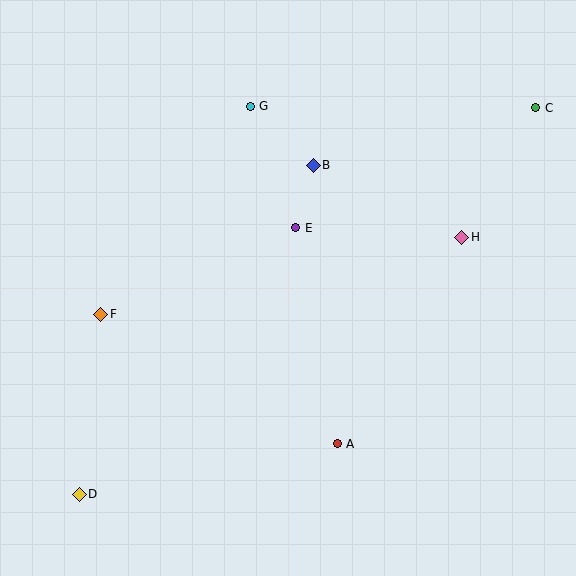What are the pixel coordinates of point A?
Point A is at (337, 444).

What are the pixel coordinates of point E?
Point E is at (296, 228).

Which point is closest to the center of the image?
Point E at (296, 228) is closest to the center.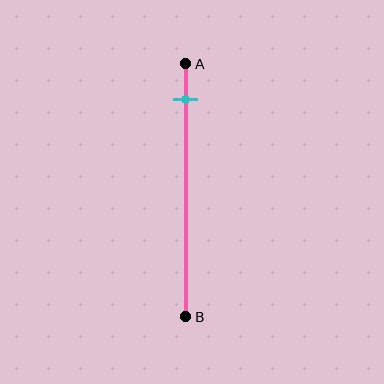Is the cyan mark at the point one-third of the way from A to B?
No, the mark is at about 15% from A, not at the 33% one-third point.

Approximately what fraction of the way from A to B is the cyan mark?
The cyan mark is approximately 15% of the way from A to B.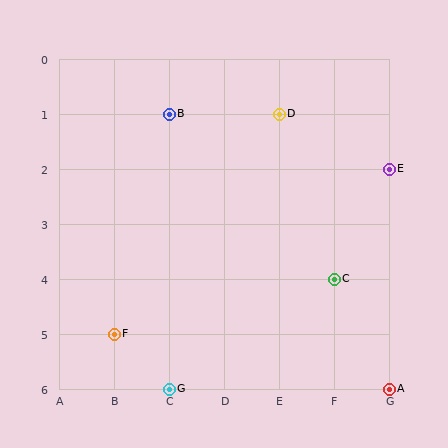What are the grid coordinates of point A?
Point A is at grid coordinates (G, 6).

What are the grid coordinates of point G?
Point G is at grid coordinates (C, 6).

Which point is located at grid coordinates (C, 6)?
Point G is at (C, 6).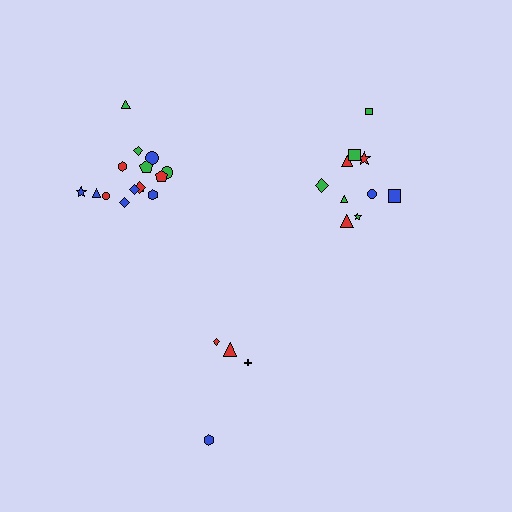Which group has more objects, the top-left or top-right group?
The top-left group.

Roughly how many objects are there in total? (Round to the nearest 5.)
Roughly 30 objects in total.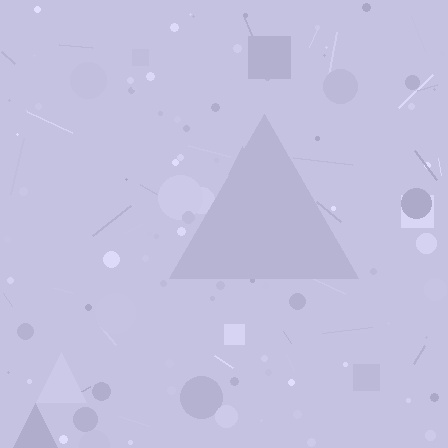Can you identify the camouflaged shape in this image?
The camouflaged shape is a triangle.